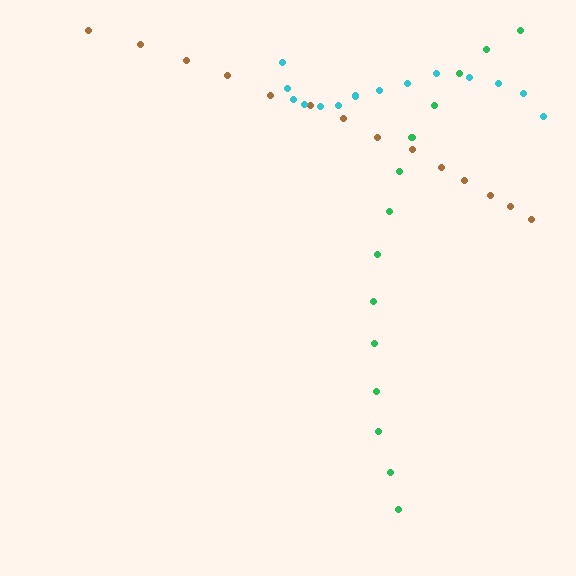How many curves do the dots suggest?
There are 3 distinct paths.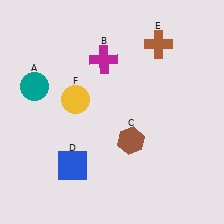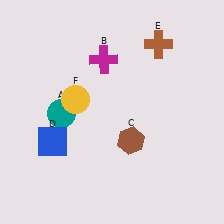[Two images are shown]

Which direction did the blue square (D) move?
The blue square (D) moved up.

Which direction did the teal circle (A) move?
The teal circle (A) moved right.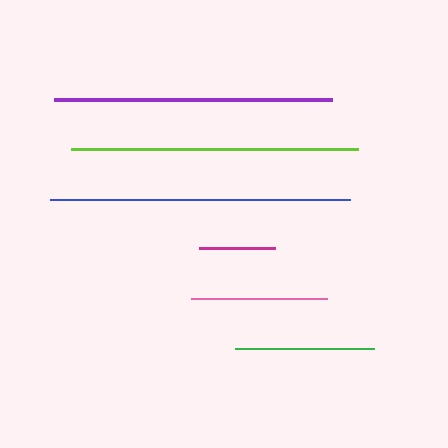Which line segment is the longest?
The blue line is the longest at approximately 300 pixels.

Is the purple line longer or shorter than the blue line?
The blue line is longer than the purple line.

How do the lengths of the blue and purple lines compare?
The blue and purple lines are approximately the same length.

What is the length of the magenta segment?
The magenta segment is approximately 77 pixels long.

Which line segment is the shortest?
The magenta line is the shortest at approximately 77 pixels.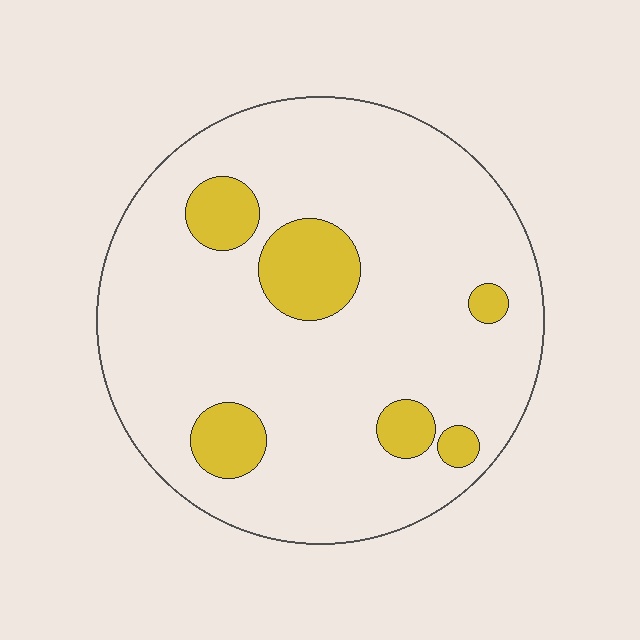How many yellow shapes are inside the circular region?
6.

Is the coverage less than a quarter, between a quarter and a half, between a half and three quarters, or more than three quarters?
Less than a quarter.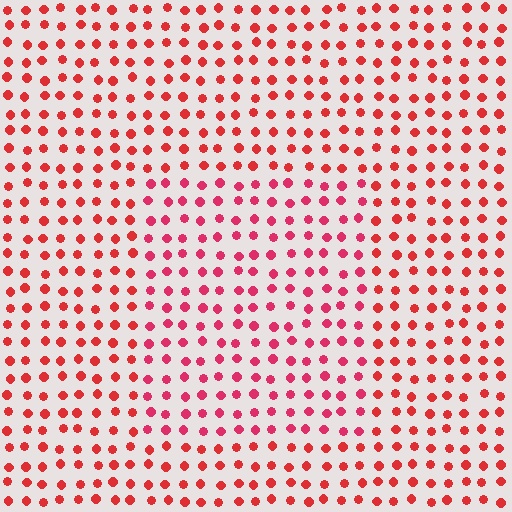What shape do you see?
I see a rectangle.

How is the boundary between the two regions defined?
The boundary is defined purely by a slight shift in hue (about 19 degrees). Spacing, size, and orientation are identical on both sides.